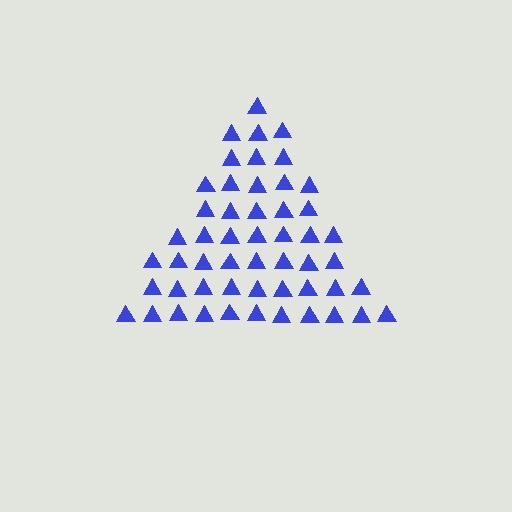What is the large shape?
The large shape is a triangle.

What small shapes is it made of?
It is made of small triangles.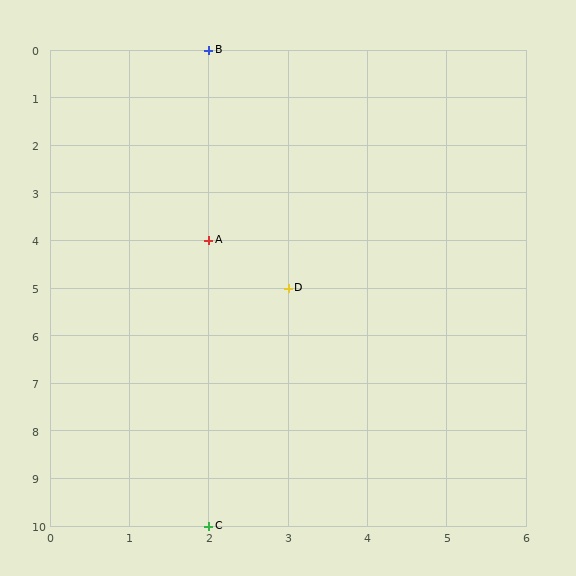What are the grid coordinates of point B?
Point B is at grid coordinates (2, 0).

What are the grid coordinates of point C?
Point C is at grid coordinates (2, 10).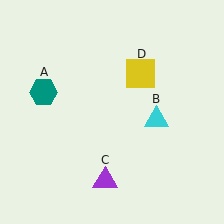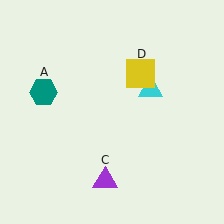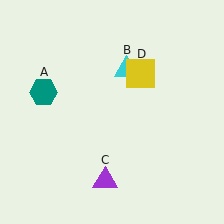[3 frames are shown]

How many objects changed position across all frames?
1 object changed position: cyan triangle (object B).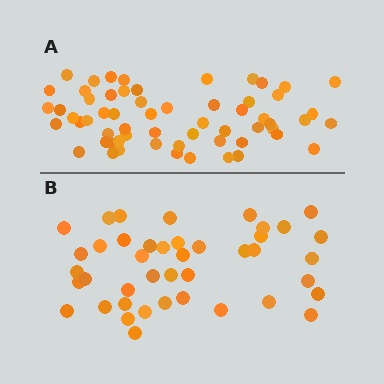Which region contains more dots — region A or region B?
Region A (the top region) has more dots.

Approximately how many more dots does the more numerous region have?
Region A has approximately 20 more dots than region B.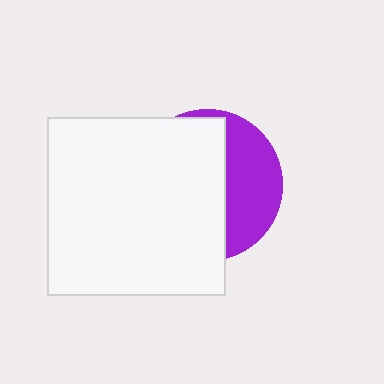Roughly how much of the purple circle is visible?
A small part of it is visible (roughly 37%).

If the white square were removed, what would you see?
You would see the complete purple circle.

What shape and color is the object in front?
The object in front is a white square.